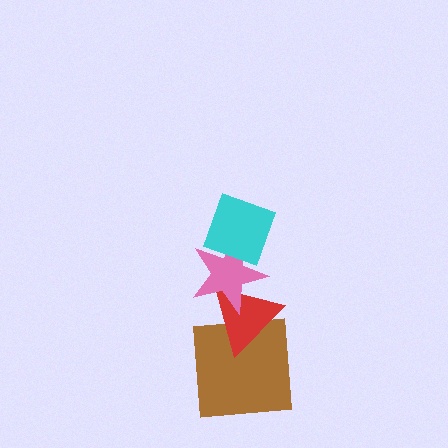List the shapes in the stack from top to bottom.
From top to bottom: the cyan diamond, the pink star, the red triangle, the brown square.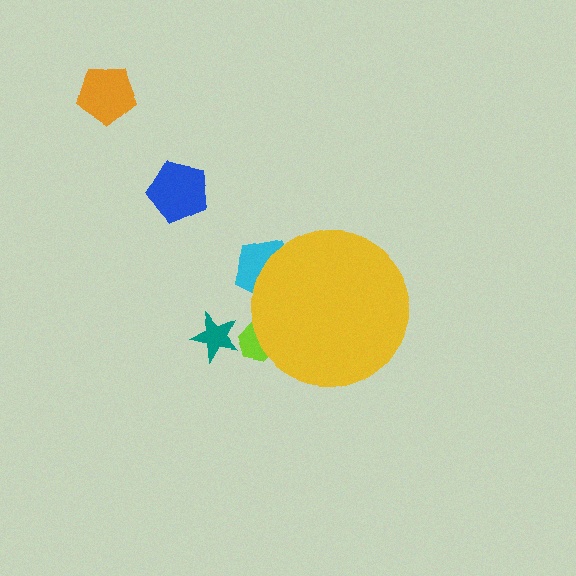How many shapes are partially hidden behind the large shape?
2 shapes are partially hidden.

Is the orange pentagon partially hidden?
No, the orange pentagon is fully visible.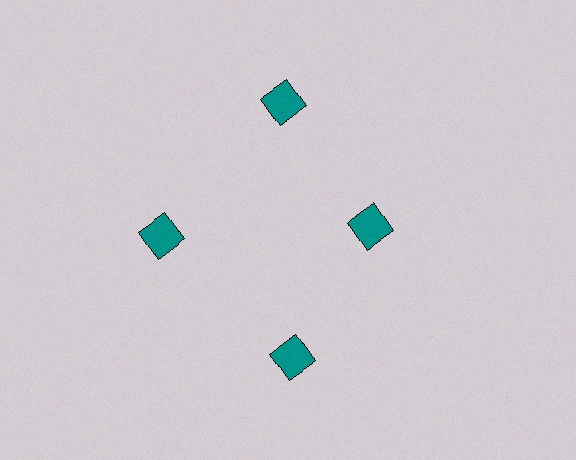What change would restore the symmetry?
The symmetry would be restored by moving it outward, back onto the ring so that all 4 diamonds sit at equal angles and equal distance from the center.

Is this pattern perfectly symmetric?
No. The 4 teal diamonds are arranged in a ring, but one element near the 3 o'clock position is pulled inward toward the center, breaking the 4-fold rotational symmetry.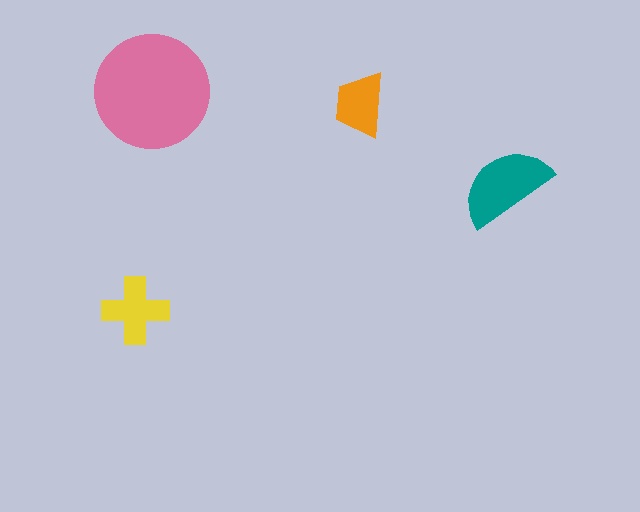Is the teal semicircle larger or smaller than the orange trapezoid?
Larger.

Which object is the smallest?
The orange trapezoid.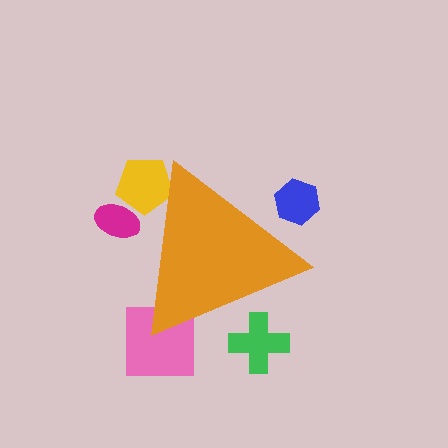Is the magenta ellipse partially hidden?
Yes, the magenta ellipse is partially hidden behind the orange triangle.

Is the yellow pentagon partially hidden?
Yes, the yellow pentagon is partially hidden behind the orange triangle.